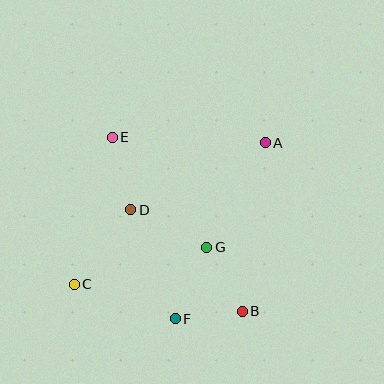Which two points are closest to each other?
Points B and F are closest to each other.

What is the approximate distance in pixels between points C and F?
The distance between C and F is approximately 107 pixels.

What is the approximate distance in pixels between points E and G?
The distance between E and G is approximately 145 pixels.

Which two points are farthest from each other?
Points A and C are farthest from each other.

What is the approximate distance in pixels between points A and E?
The distance between A and E is approximately 153 pixels.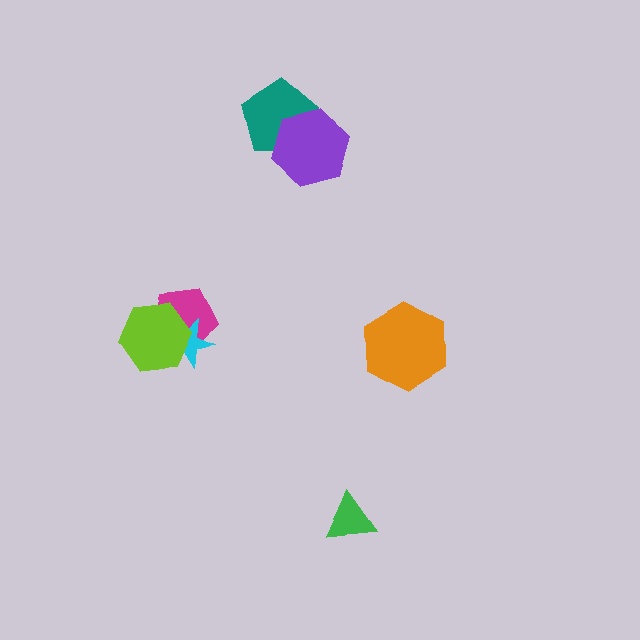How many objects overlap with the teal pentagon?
1 object overlaps with the teal pentagon.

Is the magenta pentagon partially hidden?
Yes, it is partially covered by another shape.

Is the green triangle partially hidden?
No, no other shape covers it.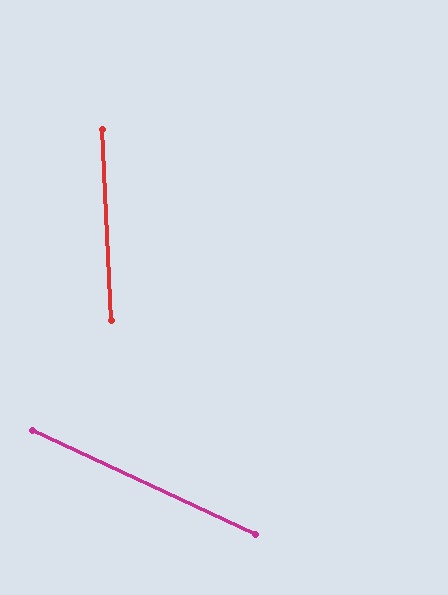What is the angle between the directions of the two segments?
Approximately 62 degrees.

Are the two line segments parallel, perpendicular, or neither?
Neither parallel nor perpendicular — they differ by about 62°.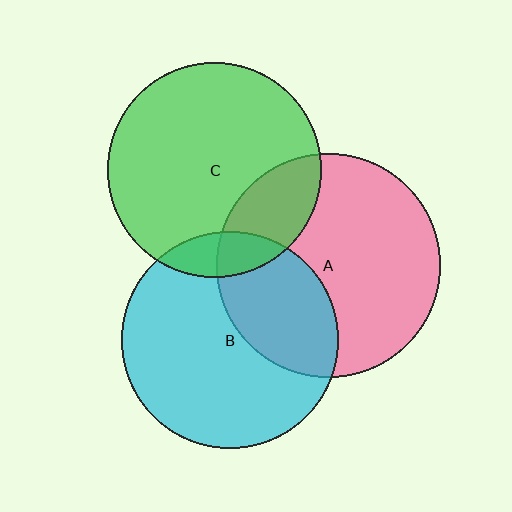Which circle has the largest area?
Circle A (pink).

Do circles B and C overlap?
Yes.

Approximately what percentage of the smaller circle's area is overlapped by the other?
Approximately 10%.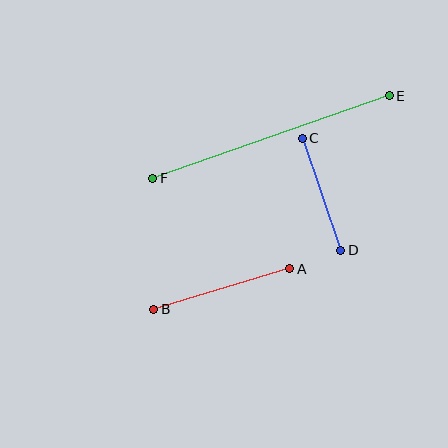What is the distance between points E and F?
The distance is approximately 251 pixels.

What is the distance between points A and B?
The distance is approximately 141 pixels.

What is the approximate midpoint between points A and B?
The midpoint is at approximately (222, 289) pixels.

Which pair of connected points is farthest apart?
Points E and F are farthest apart.